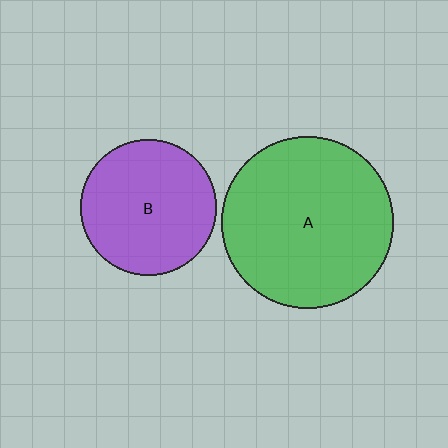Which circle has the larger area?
Circle A (green).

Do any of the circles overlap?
No, none of the circles overlap.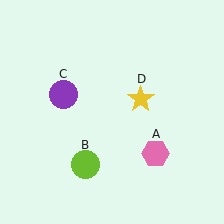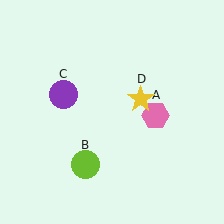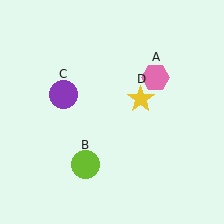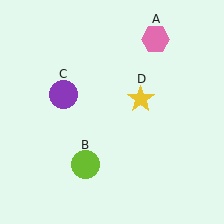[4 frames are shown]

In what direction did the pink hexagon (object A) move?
The pink hexagon (object A) moved up.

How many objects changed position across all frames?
1 object changed position: pink hexagon (object A).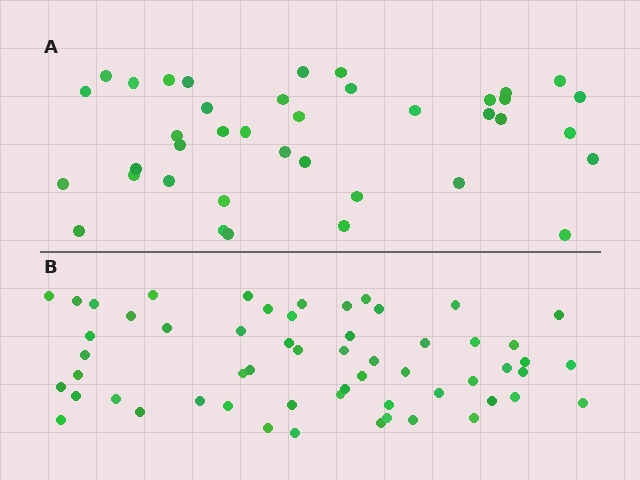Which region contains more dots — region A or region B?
Region B (the bottom region) has more dots.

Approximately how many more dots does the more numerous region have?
Region B has approximately 20 more dots than region A.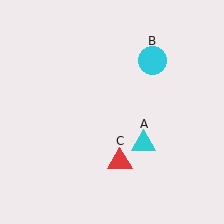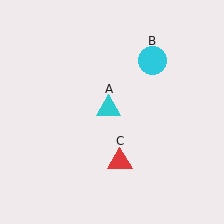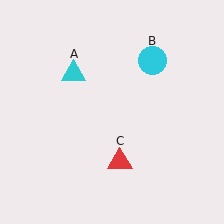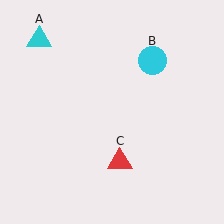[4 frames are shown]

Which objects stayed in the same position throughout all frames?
Cyan circle (object B) and red triangle (object C) remained stationary.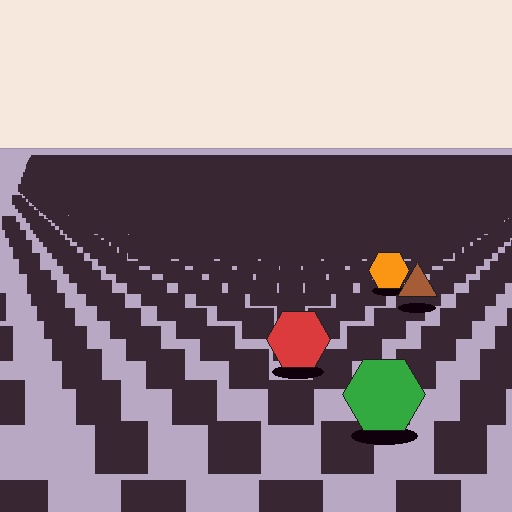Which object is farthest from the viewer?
The orange hexagon is farthest from the viewer. It appears smaller and the ground texture around it is denser.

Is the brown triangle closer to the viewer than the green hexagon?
No. The green hexagon is closer — you can tell from the texture gradient: the ground texture is coarser near it.